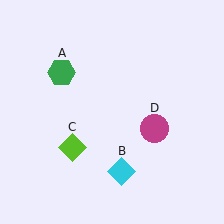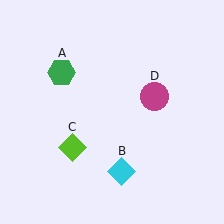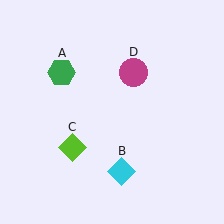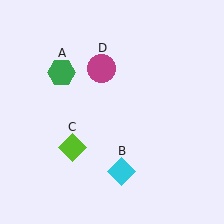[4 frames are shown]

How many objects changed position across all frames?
1 object changed position: magenta circle (object D).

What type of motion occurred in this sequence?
The magenta circle (object D) rotated counterclockwise around the center of the scene.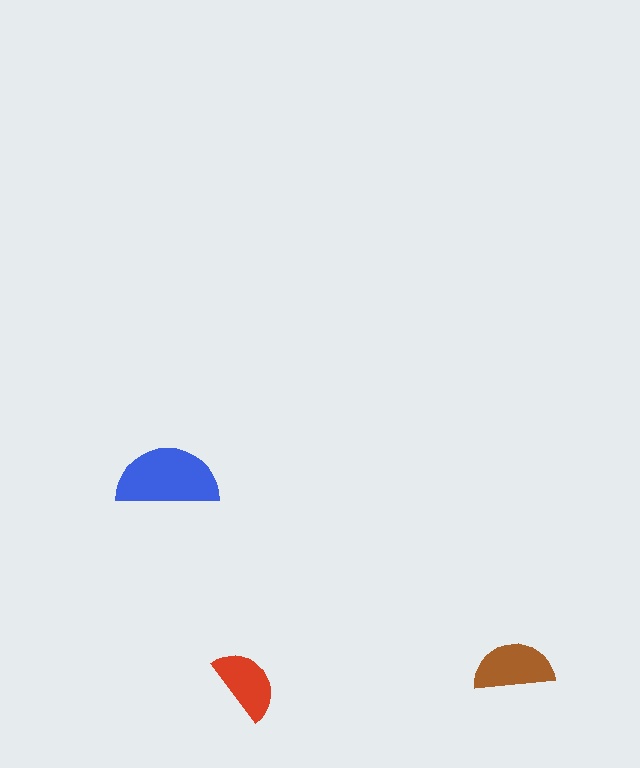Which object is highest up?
The blue semicircle is topmost.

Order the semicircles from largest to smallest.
the blue one, the brown one, the red one.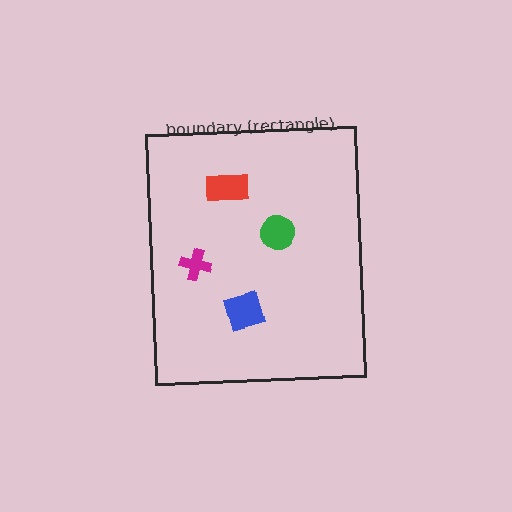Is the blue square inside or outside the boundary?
Inside.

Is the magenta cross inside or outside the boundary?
Inside.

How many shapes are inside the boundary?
4 inside, 0 outside.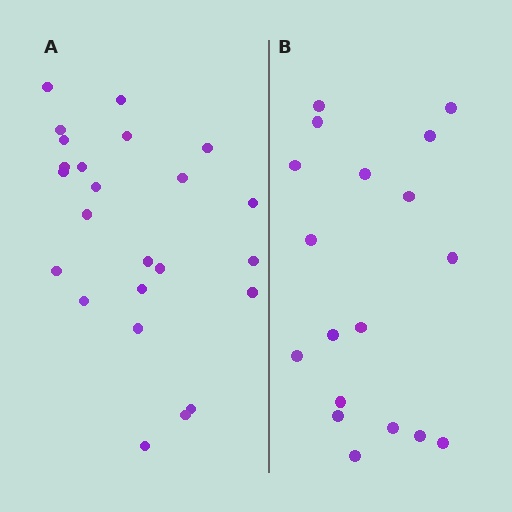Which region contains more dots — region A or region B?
Region A (the left region) has more dots.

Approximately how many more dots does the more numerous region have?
Region A has about 6 more dots than region B.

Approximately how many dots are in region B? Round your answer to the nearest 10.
About 20 dots. (The exact count is 18, which rounds to 20.)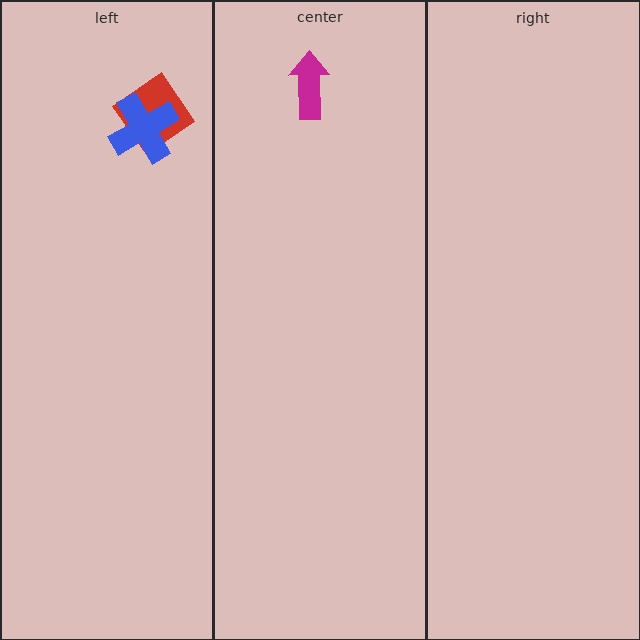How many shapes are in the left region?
2.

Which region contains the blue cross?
The left region.